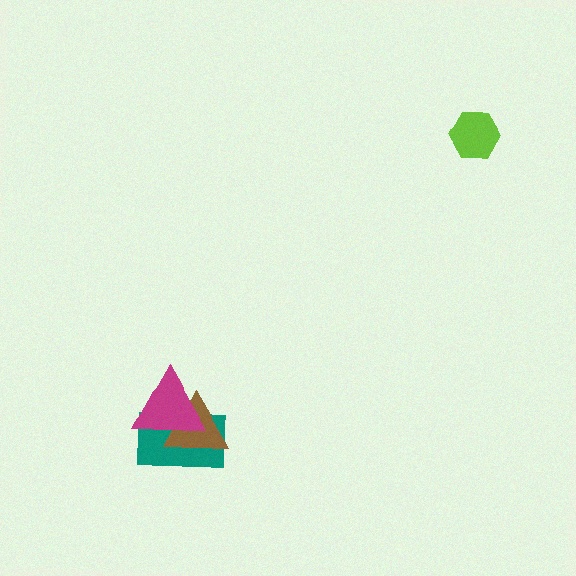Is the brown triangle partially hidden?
Yes, it is partially covered by another shape.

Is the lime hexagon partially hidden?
No, no other shape covers it.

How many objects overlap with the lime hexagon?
0 objects overlap with the lime hexagon.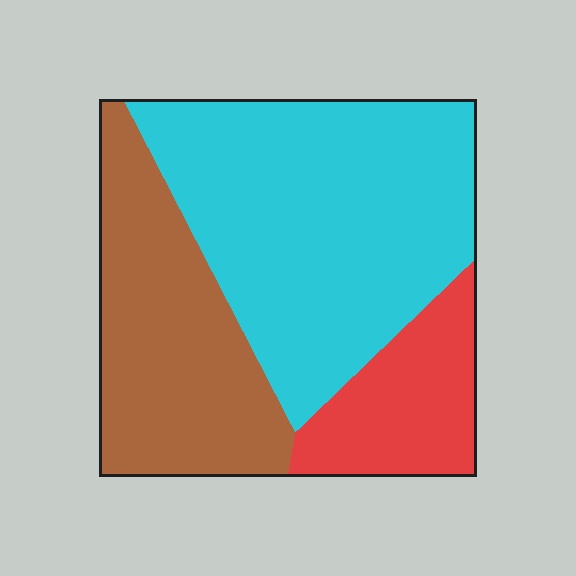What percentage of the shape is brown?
Brown covers 32% of the shape.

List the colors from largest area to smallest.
From largest to smallest: cyan, brown, red.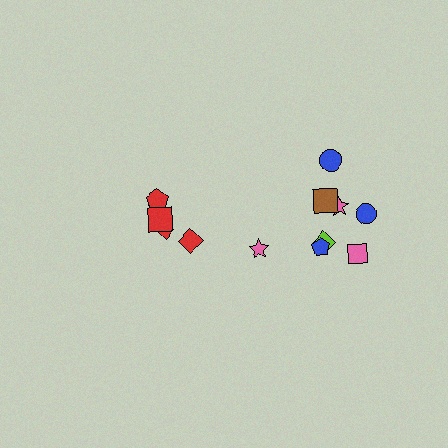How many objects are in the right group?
There are 8 objects.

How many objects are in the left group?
There are 4 objects.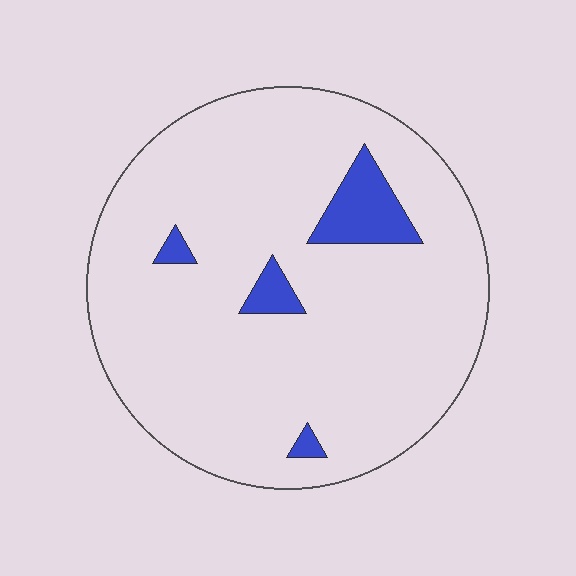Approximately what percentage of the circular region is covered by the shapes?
Approximately 10%.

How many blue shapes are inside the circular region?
4.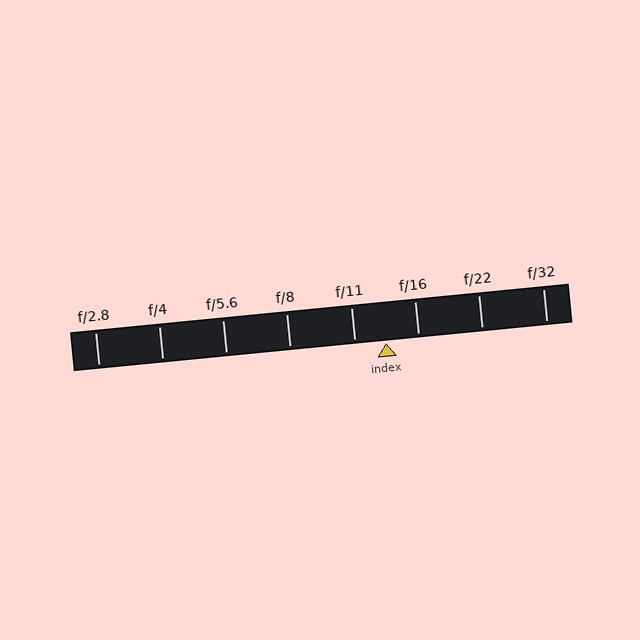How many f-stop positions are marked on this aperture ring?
There are 8 f-stop positions marked.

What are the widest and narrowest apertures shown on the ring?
The widest aperture shown is f/2.8 and the narrowest is f/32.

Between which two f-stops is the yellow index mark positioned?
The index mark is between f/11 and f/16.